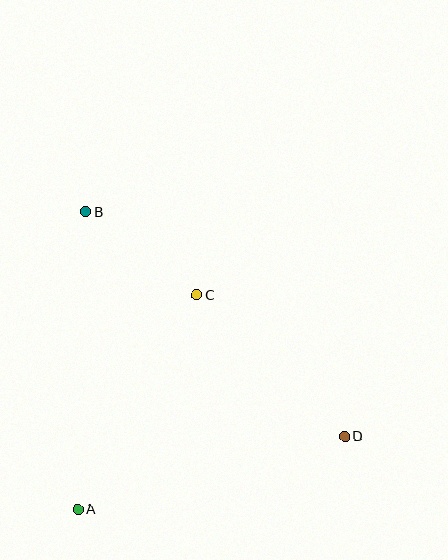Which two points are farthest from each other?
Points B and D are farthest from each other.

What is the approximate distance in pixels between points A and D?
The distance between A and D is approximately 277 pixels.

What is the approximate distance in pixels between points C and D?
The distance between C and D is approximately 204 pixels.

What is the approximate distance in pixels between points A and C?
The distance between A and C is approximately 245 pixels.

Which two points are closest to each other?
Points B and C are closest to each other.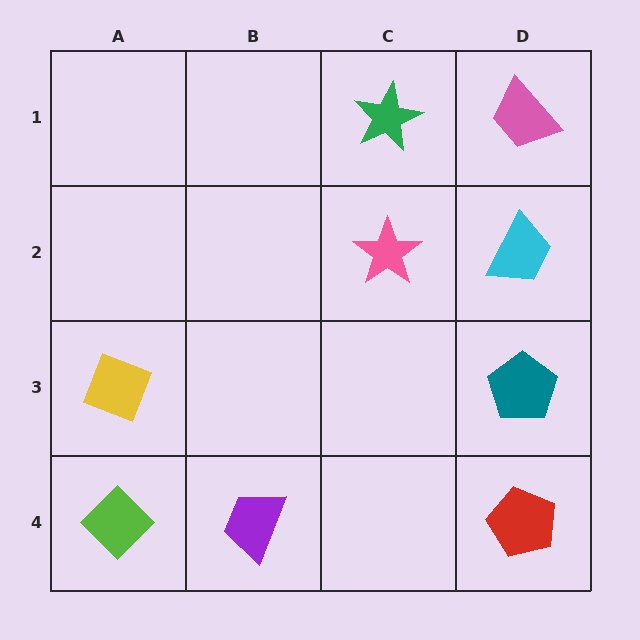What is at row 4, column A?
A lime diamond.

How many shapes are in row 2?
2 shapes.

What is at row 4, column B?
A purple trapezoid.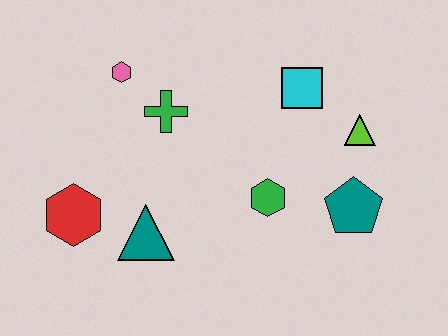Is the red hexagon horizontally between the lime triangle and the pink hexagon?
No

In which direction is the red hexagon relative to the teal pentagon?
The red hexagon is to the left of the teal pentagon.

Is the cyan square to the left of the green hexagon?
No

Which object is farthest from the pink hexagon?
The teal pentagon is farthest from the pink hexagon.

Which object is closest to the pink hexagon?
The green cross is closest to the pink hexagon.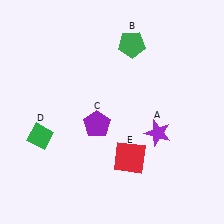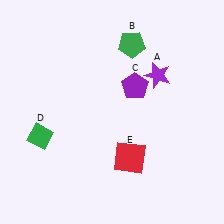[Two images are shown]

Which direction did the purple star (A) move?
The purple star (A) moved up.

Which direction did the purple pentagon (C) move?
The purple pentagon (C) moved right.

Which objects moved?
The objects that moved are: the purple star (A), the purple pentagon (C).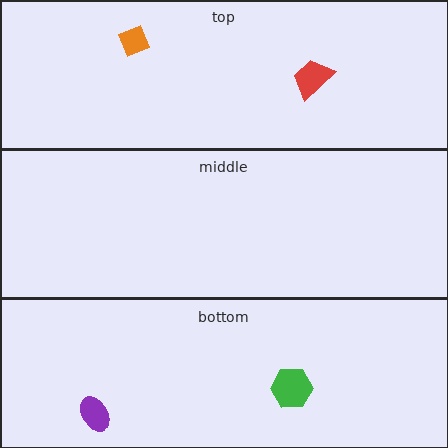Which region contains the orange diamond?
The top region.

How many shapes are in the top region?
2.